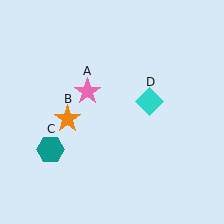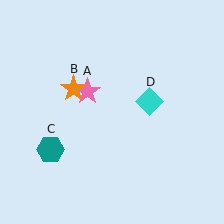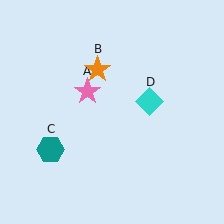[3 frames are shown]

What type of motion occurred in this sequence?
The orange star (object B) rotated clockwise around the center of the scene.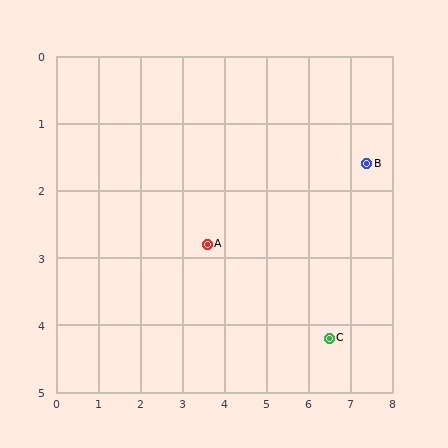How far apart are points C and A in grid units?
Points C and A are about 3.2 grid units apart.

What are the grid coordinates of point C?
Point C is at approximately (6.5, 4.2).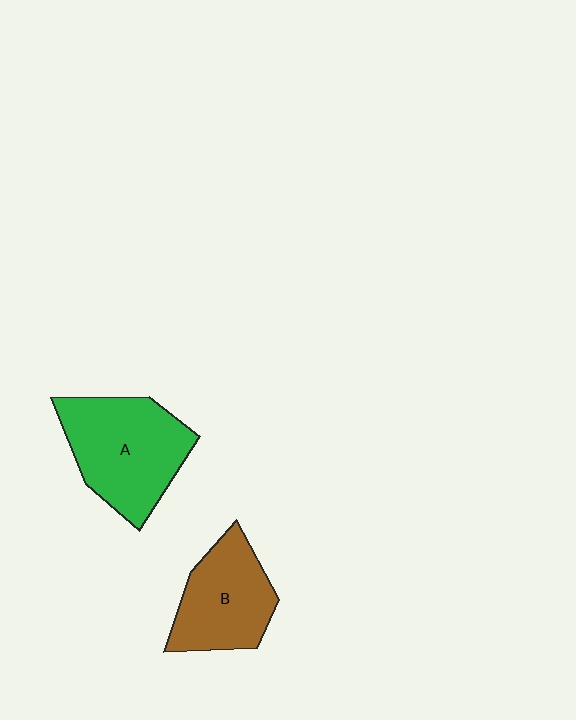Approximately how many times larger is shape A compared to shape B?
Approximately 1.3 times.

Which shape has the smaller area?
Shape B (brown).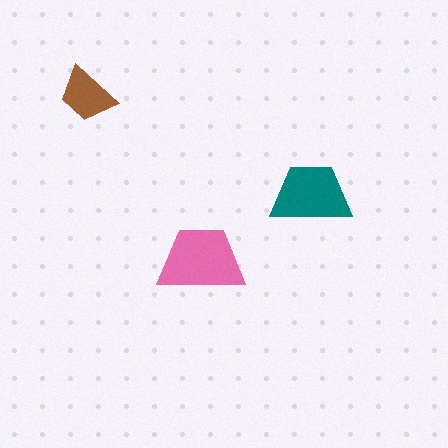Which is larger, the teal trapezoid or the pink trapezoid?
The pink one.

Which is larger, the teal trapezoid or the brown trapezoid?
The teal one.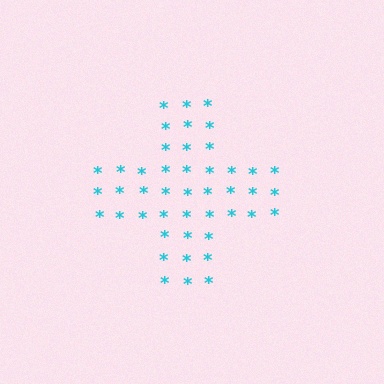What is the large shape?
The large shape is a cross.